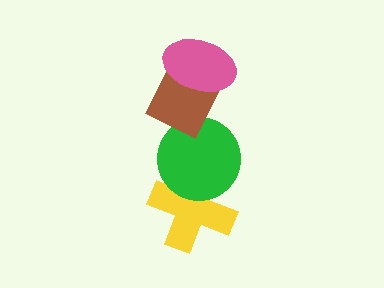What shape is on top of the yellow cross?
The green circle is on top of the yellow cross.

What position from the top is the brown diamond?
The brown diamond is 2nd from the top.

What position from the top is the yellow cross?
The yellow cross is 4th from the top.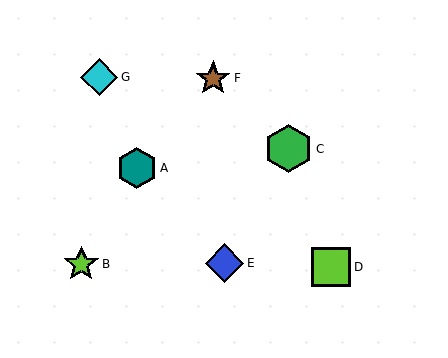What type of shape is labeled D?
Shape D is a lime square.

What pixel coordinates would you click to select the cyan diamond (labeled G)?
Click at (99, 77) to select the cyan diamond G.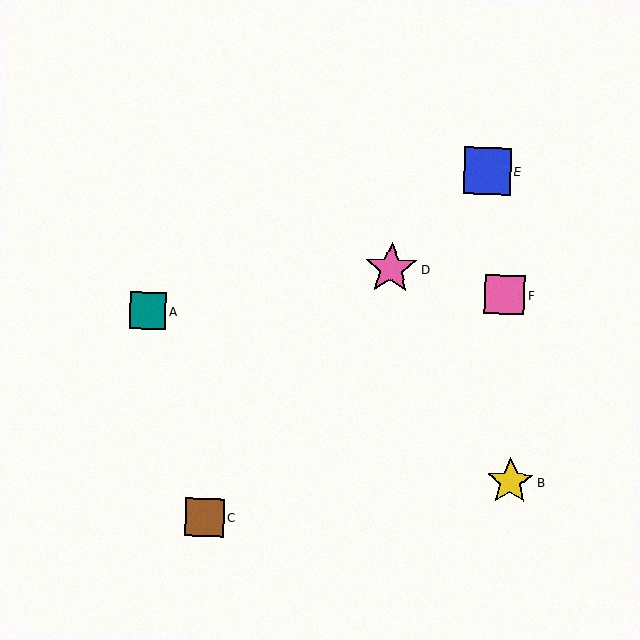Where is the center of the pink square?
The center of the pink square is at (505, 295).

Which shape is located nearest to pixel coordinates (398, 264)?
The pink star (labeled D) at (391, 269) is nearest to that location.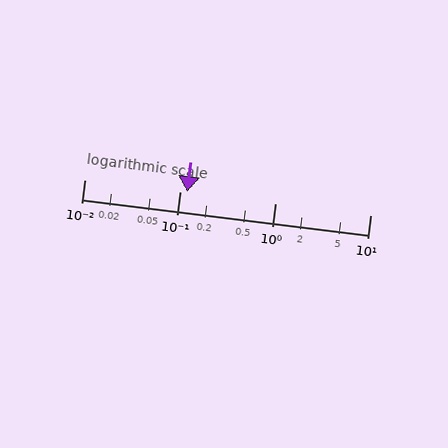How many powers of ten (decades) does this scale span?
The scale spans 3 decades, from 0.01 to 10.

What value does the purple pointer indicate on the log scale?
The pointer indicates approximately 0.12.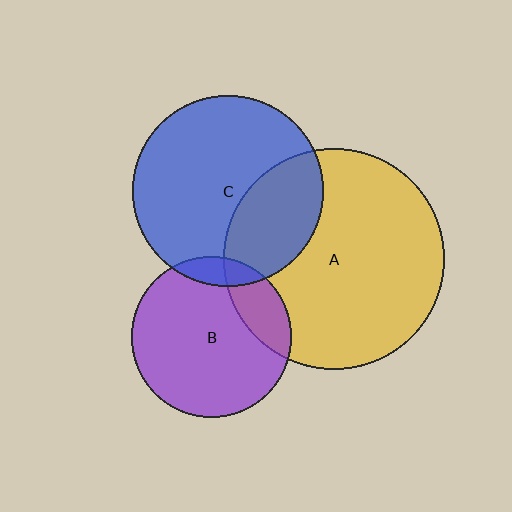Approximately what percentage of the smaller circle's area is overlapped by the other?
Approximately 20%.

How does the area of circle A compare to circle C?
Approximately 1.3 times.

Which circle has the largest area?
Circle A (yellow).